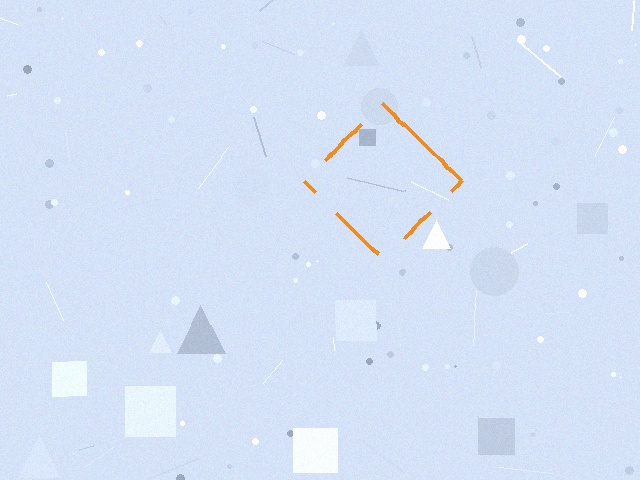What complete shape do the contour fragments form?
The contour fragments form a diamond.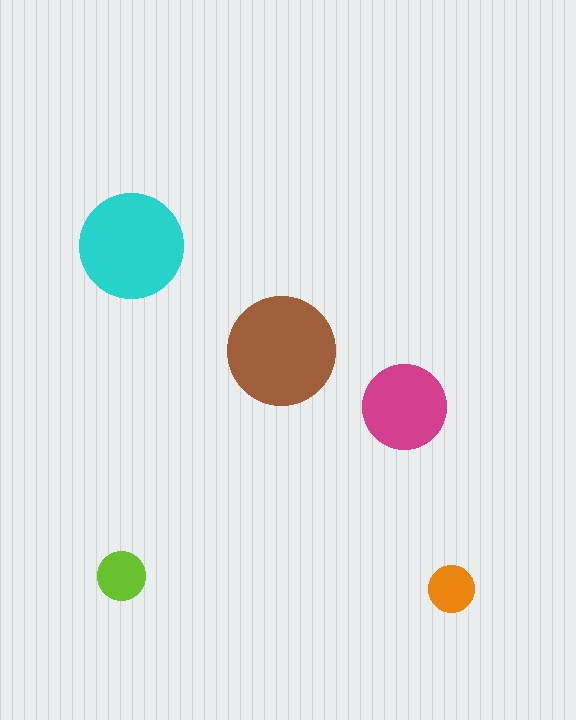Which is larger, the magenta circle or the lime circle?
The magenta one.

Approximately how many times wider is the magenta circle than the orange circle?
About 2 times wider.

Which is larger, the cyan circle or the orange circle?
The cyan one.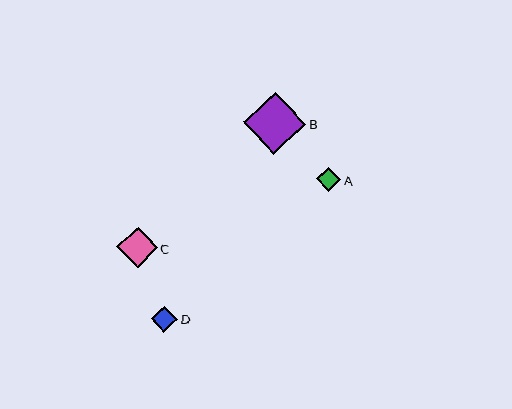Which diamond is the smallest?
Diamond A is the smallest with a size of approximately 24 pixels.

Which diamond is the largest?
Diamond B is the largest with a size of approximately 62 pixels.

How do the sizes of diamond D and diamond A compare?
Diamond D and diamond A are approximately the same size.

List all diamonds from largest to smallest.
From largest to smallest: B, C, D, A.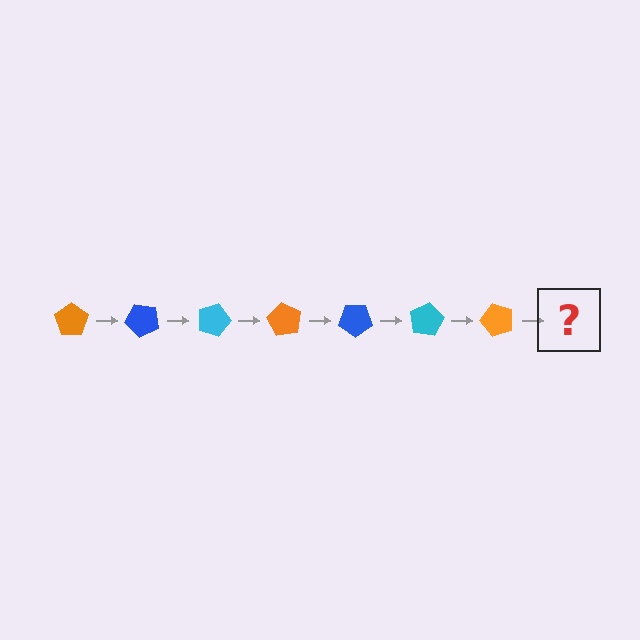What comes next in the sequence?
The next element should be a blue pentagon, rotated 315 degrees from the start.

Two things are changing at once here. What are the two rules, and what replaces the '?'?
The two rules are that it rotates 45 degrees each step and the color cycles through orange, blue, and cyan. The '?' should be a blue pentagon, rotated 315 degrees from the start.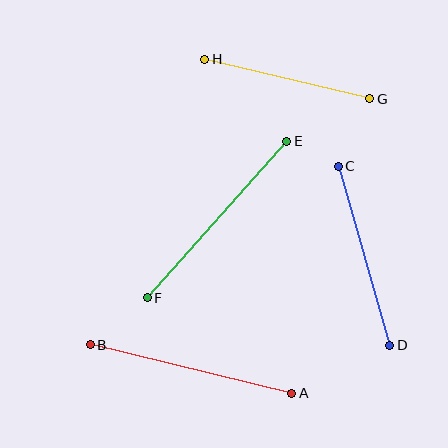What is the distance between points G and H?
The distance is approximately 170 pixels.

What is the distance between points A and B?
The distance is approximately 207 pixels.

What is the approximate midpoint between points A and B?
The midpoint is at approximately (191, 369) pixels.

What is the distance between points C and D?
The distance is approximately 186 pixels.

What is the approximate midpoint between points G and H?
The midpoint is at approximately (287, 79) pixels.